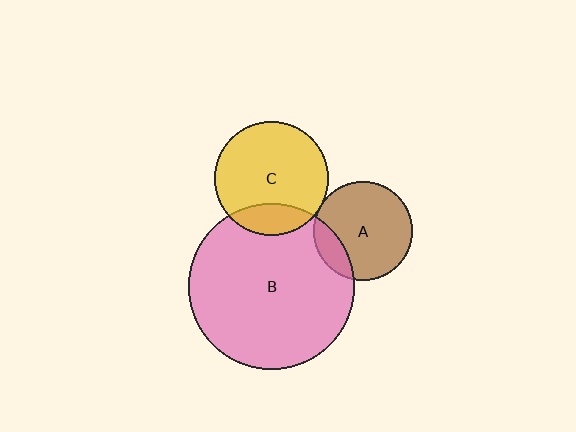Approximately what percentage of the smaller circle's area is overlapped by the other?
Approximately 20%.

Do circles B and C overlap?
Yes.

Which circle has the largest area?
Circle B (pink).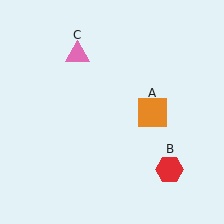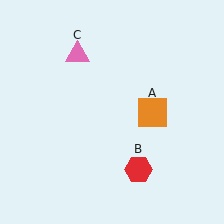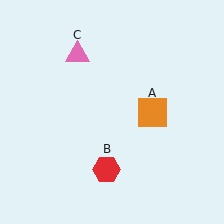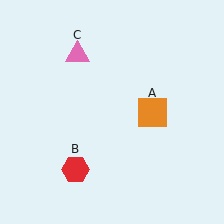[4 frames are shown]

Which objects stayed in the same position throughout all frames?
Orange square (object A) and pink triangle (object C) remained stationary.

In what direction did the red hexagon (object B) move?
The red hexagon (object B) moved left.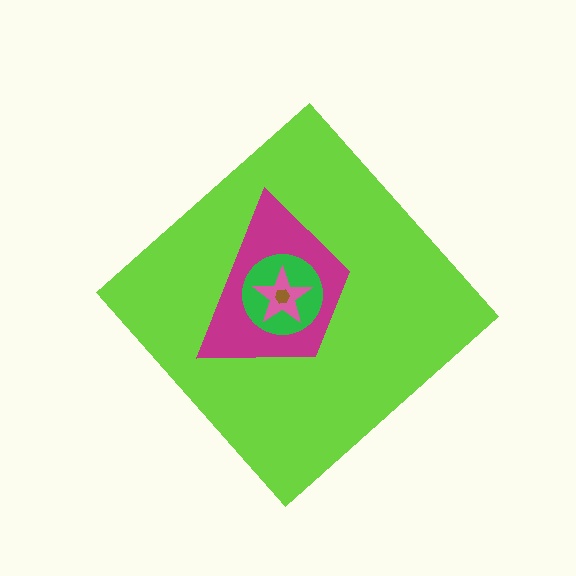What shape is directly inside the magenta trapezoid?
The green circle.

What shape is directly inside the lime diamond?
The magenta trapezoid.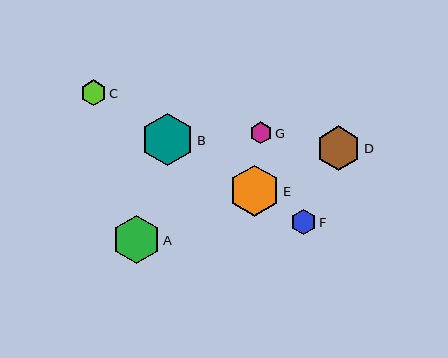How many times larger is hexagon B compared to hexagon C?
Hexagon B is approximately 2.0 times the size of hexagon C.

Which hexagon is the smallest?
Hexagon G is the smallest with a size of approximately 22 pixels.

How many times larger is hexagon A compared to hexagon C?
Hexagon A is approximately 1.8 times the size of hexagon C.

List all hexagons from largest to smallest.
From largest to smallest: B, E, A, D, C, F, G.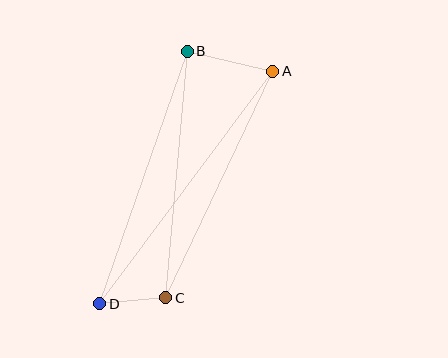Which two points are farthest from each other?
Points A and D are farthest from each other.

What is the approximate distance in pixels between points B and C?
The distance between B and C is approximately 247 pixels.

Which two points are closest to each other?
Points C and D are closest to each other.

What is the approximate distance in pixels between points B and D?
The distance between B and D is approximately 267 pixels.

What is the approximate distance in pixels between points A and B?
The distance between A and B is approximately 88 pixels.